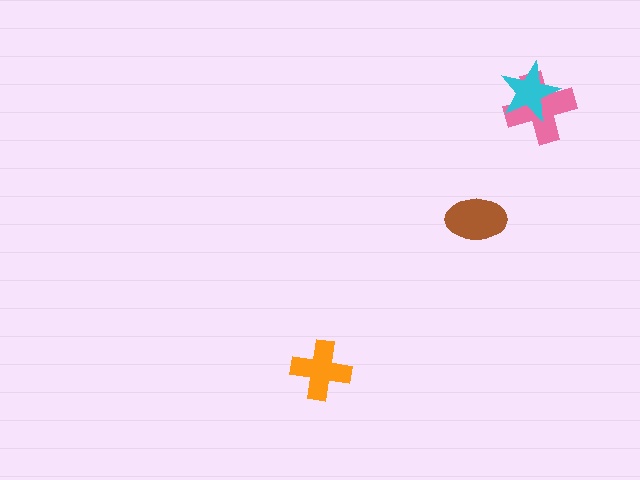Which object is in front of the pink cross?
The cyan star is in front of the pink cross.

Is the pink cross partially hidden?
Yes, it is partially covered by another shape.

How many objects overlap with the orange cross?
0 objects overlap with the orange cross.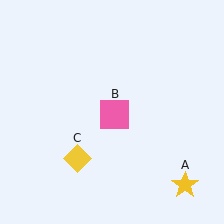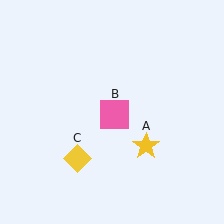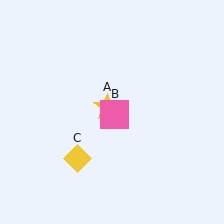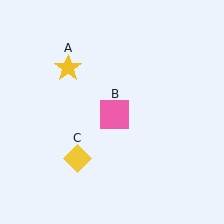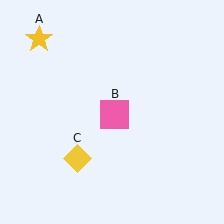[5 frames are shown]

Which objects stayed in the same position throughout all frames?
Pink square (object B) and yellow diamond (object C) remained stationary.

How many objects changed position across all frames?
1 object changed position: yellow star (object A).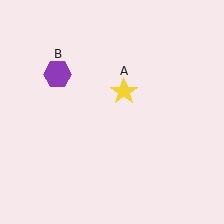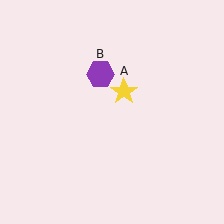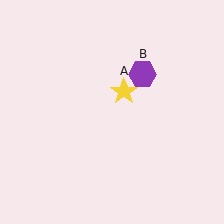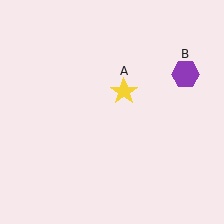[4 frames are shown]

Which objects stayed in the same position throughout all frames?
Yellow star (object A) remained stationary.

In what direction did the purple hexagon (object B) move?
The purple hexagon (object B) moved right.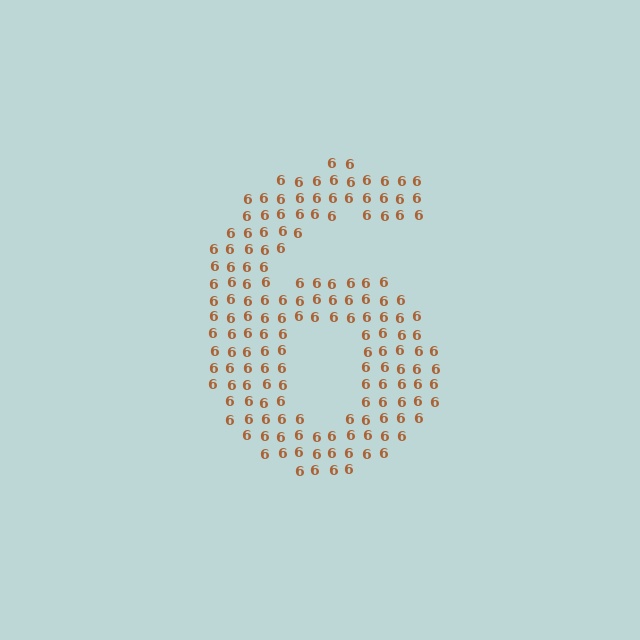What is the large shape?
The large shape is the digit 6.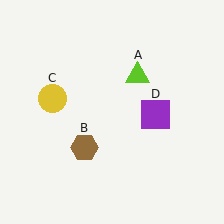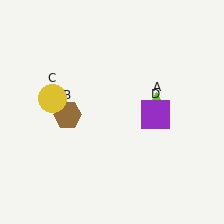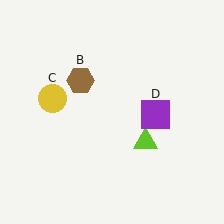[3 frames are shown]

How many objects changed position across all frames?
2 objects changed position: lime triangle (object A), brown hexagon (object B).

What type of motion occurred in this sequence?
The lime triangle (object A), brown hexagon (object B) rotated clockwise around the center of the scene.